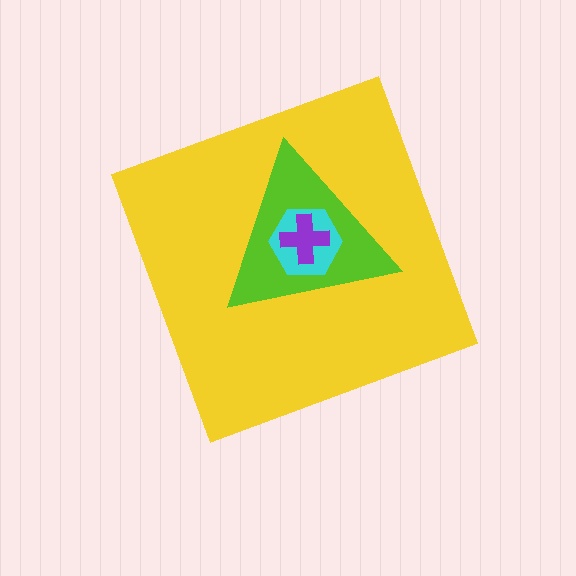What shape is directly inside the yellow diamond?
The lime triangle.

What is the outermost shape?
The yellow diamond.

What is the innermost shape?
The purple cross.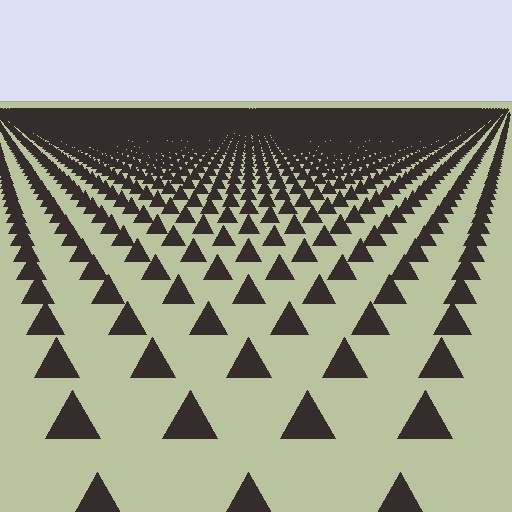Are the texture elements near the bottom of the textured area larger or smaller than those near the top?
Larger. Near the bottom, elements are closer to the viewer and appear at a bigger on-screen size.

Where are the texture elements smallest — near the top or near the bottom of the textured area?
Near the top.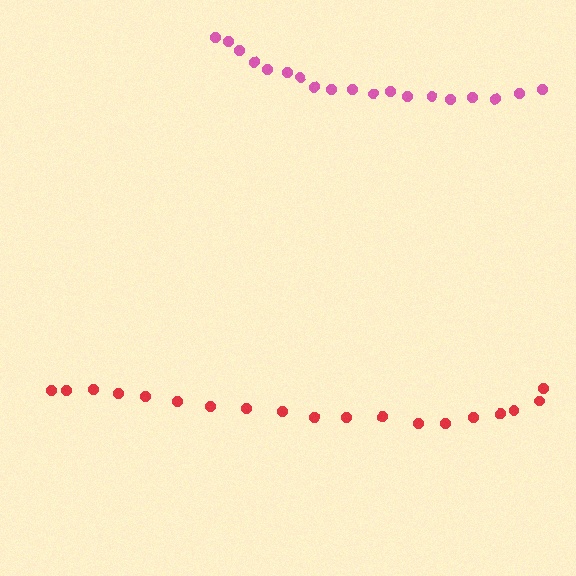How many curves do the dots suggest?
There are 2 distinct paths.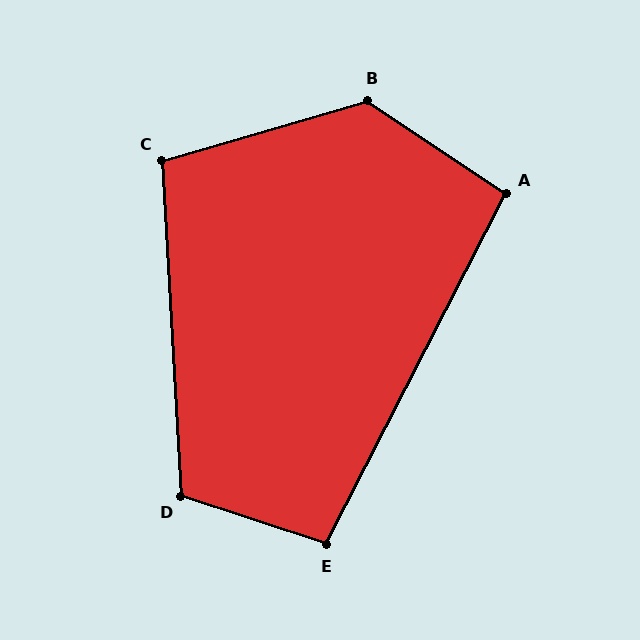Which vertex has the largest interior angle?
B, at approximately 130 degrees.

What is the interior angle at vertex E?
Approximately 99 degrees (obtuse).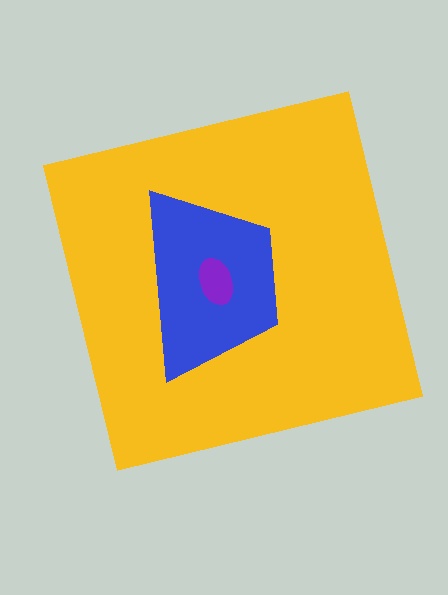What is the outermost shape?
The yellow square.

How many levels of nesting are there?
3.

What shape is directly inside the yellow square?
The blue trapezoid.